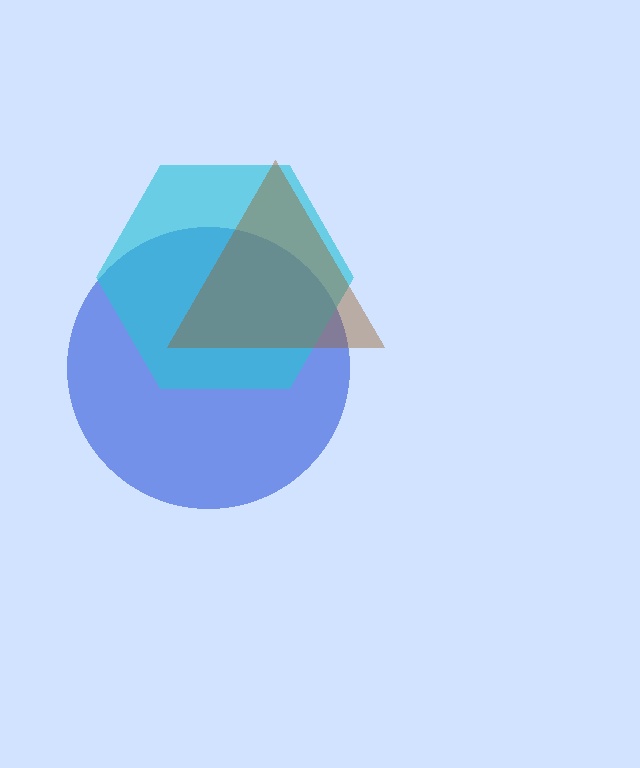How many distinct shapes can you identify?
There are 3 distinct shapes: a blue circle, a cyan hexagon, a brown triangle.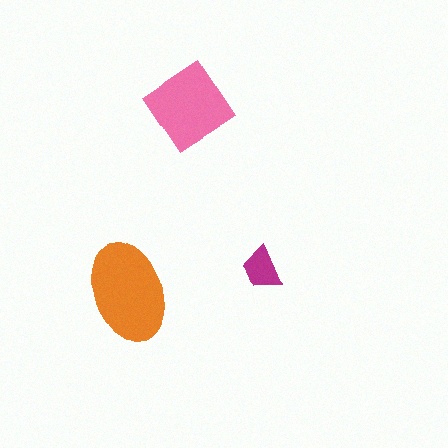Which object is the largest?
The orange ellipse.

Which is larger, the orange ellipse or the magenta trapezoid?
The orange ellipse.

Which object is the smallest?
The magenta trapezoid.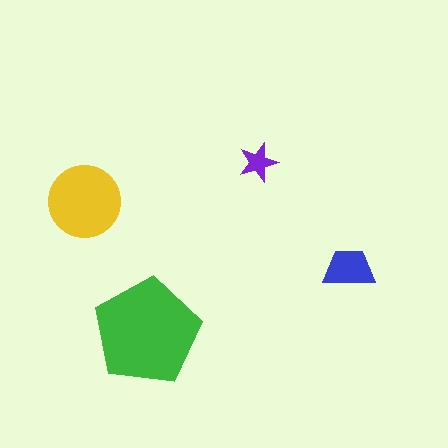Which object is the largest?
The green pentagon.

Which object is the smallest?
The purple star.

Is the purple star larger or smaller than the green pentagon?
Smaller.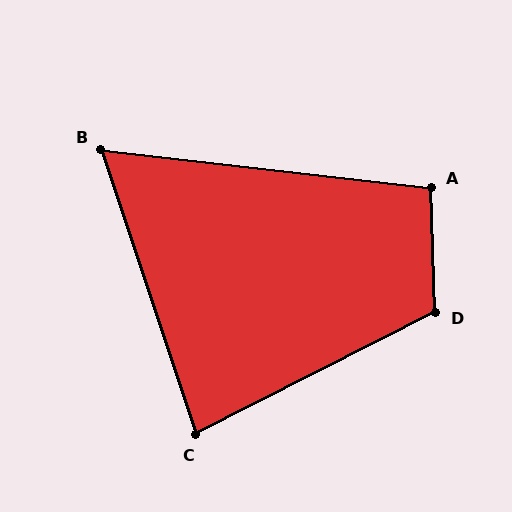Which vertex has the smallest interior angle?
B, at approximately 65 degrees.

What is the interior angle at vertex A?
Approximately 98 degrees (obtuse).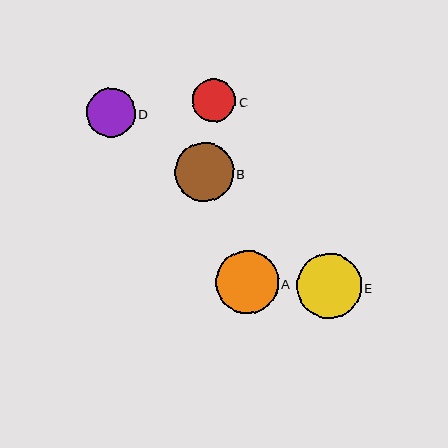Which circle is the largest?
Circle E is the largest with a size of approximately 65 pixels.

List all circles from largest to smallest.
From largest to smallest: E, A, B, D, C.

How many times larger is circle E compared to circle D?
Circle E is approximately 1.3 times the size of circle D.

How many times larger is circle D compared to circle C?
Circle D is approximately 1.1 times the size of circle C.